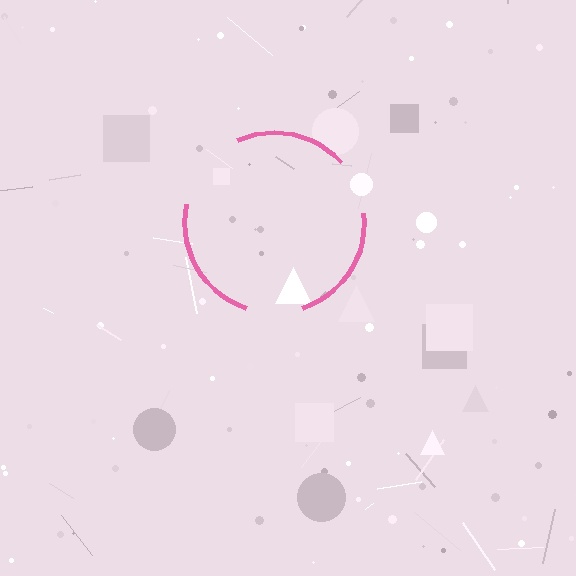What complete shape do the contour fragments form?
The contour fragments form a circle.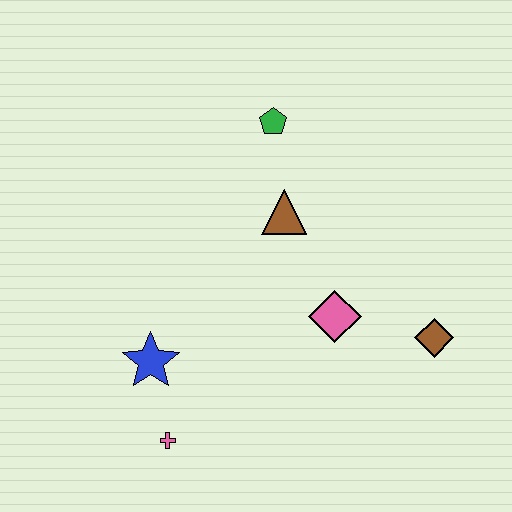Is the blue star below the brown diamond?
Yes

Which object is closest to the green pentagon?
The brown triangle is closest to the green pentagon.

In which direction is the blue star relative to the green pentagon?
The blue star is below the green pentagon.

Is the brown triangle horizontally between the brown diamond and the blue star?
Yes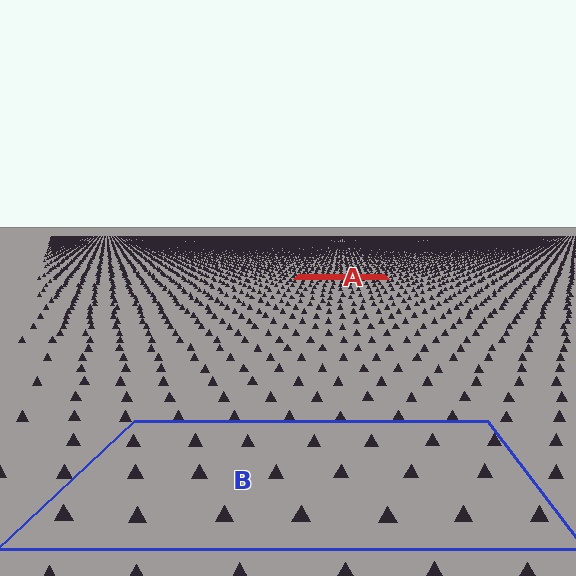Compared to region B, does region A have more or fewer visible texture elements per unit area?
Region A has more texture elements per unit area — they are packed more densely because it is farther away.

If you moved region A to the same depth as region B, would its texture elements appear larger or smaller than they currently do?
They would appear larger. At a closer depth, the same texture elements are projected at a bigger on-screen size.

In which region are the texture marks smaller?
The texture marks are smaller in region A, because it is farther away.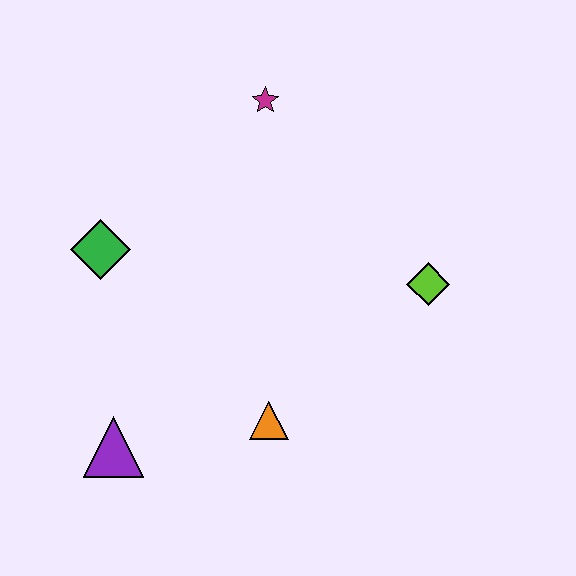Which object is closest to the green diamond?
The purple triangle is closest to the green diamond.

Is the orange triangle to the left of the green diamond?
No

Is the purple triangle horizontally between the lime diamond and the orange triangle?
No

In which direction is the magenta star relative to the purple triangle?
The magenta star is above the purple triangle.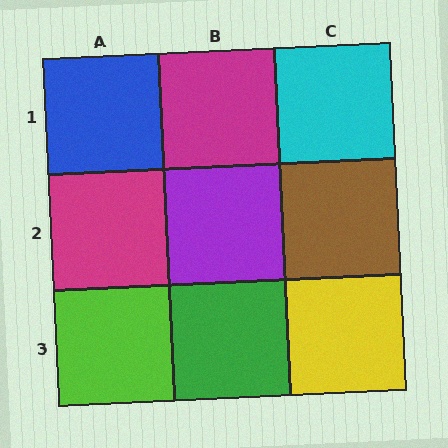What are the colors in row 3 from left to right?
Lime, green, yellow.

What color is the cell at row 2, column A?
Magenta.